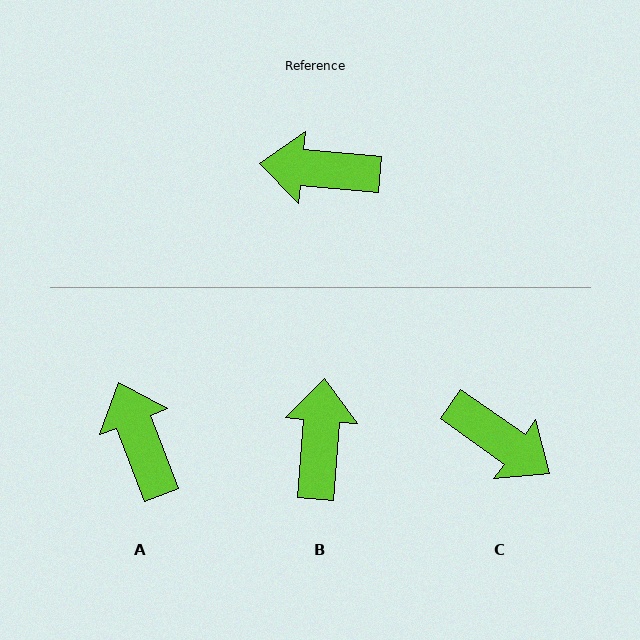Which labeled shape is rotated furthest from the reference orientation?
C, about 150 degrees away.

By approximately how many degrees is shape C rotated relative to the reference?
Approximately 150 degrees counter-clockwise.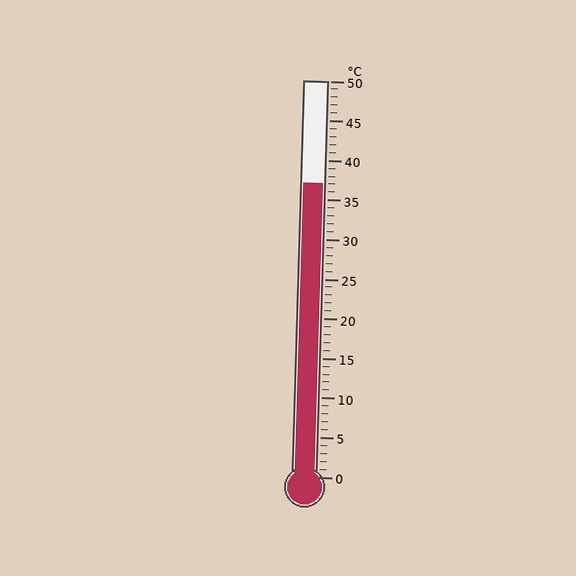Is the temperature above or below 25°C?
The temperature is above 25°C.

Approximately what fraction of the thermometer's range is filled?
The thermometer is filled to approximately 75% of its range.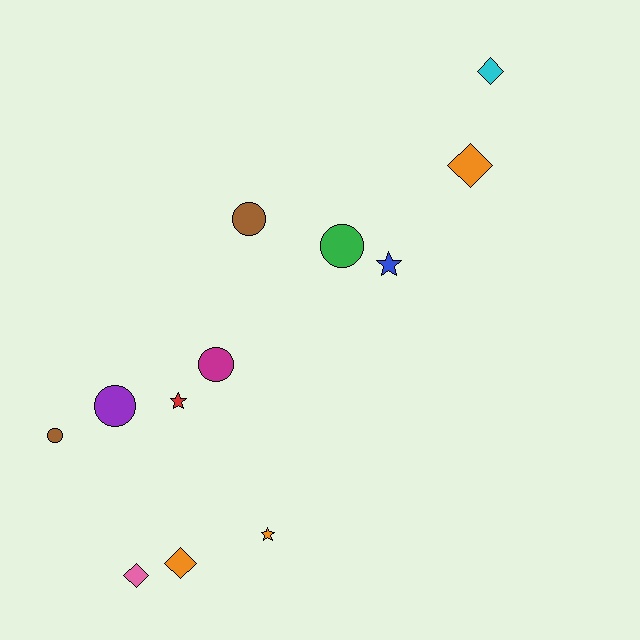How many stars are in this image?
There are 3 stars.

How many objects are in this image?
There are 12 objects.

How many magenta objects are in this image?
There is 1 magenta object.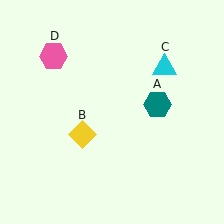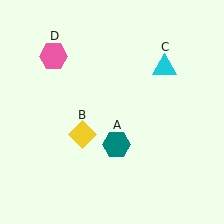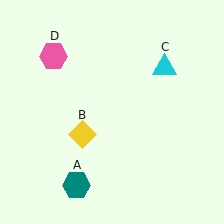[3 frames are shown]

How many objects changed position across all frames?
1 object changed position: teal hexagon (object A).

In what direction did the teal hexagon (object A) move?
The teal hexagon (object A) moved down and to the left.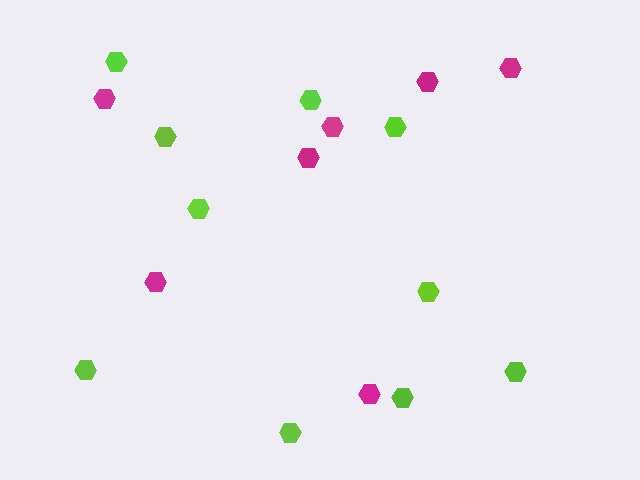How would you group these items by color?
There are 2 groups: one group of magenta hexagons (7) and one group of lime hexagons (10).